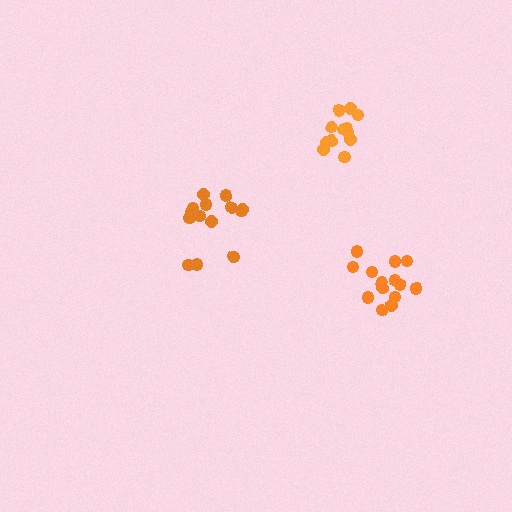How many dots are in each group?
Group 1: 14 dots, Group 2: 14 dots, Group 3: 12 dots (40 total).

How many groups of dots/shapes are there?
There are 3 groups.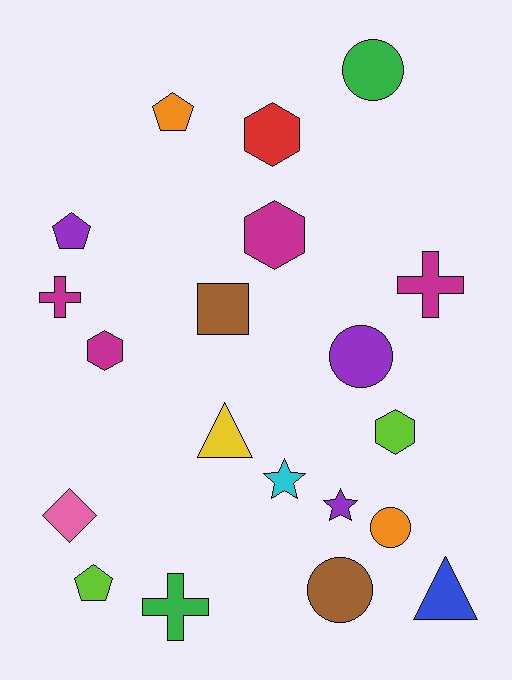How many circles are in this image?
There are 4 circles.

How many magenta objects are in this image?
There are 4 magenta objects.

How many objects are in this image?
There are 20 objects.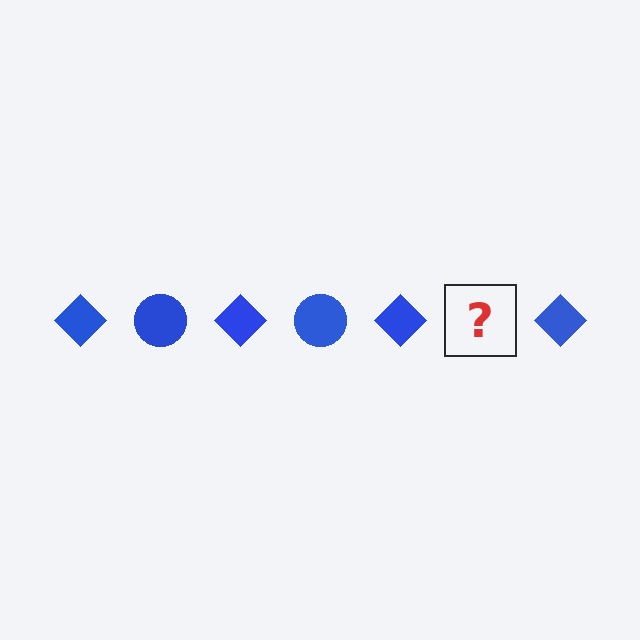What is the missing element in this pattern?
The missing element is a blue circle.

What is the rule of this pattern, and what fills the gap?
The rule is that the pattern cycles through diamond, circle shapes in blue. The gap should be filled with a blue circle.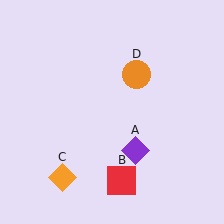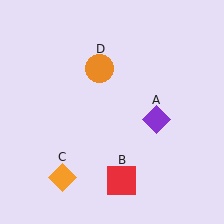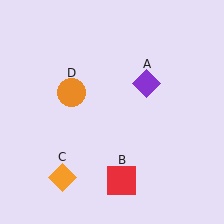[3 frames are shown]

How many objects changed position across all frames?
2 objects changed position: purple diamond (object A), orange circle (object D).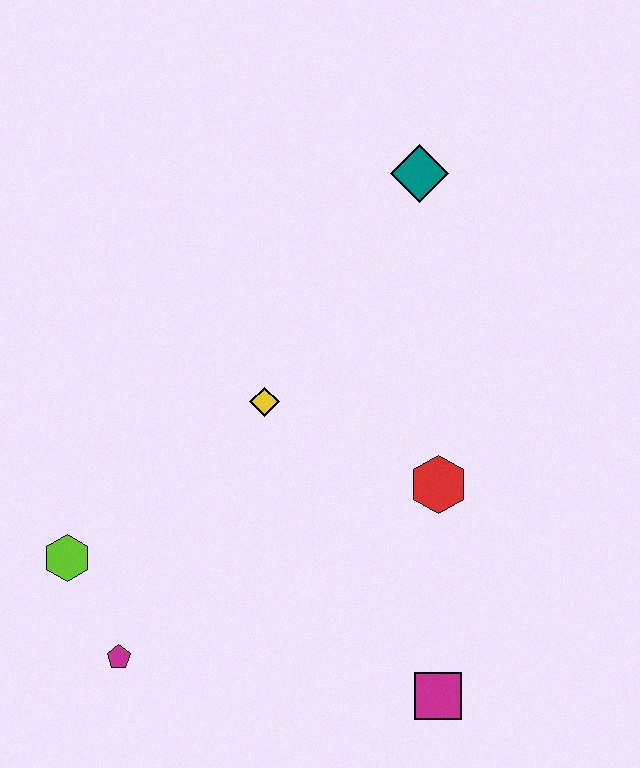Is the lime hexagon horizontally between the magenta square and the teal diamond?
No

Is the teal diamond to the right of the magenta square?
No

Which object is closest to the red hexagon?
The yellow diamond is closest to the red hexagon.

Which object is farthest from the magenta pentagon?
The teal diamond is farthest from the magenta pentagon.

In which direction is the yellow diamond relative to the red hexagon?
The yellow diamond is to the left of the red hexagon.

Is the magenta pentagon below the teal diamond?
Yes